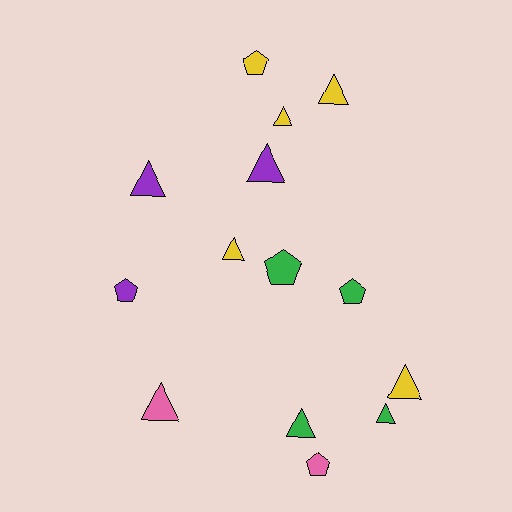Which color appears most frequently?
Yellow, with 5 objects.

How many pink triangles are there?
There is 1 pink triangle.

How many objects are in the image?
There are 14 objects.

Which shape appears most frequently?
Triangle, with 9 objects.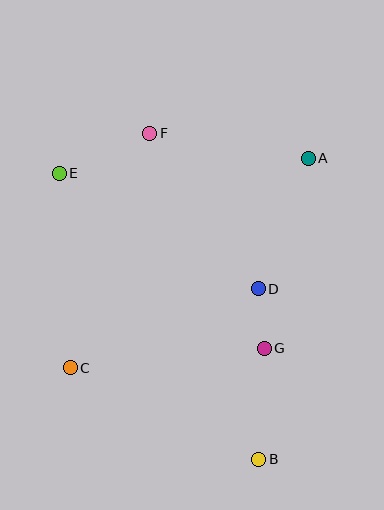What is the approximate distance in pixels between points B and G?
The distance between B and G is approximately 111 pixels.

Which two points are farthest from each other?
Points B and E are farthest from each other.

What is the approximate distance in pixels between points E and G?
The distance between E and G is approximately 270 pixels.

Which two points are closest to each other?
Points D and G are closest to each other.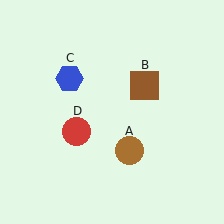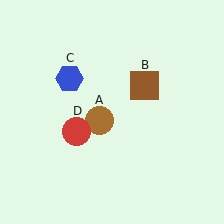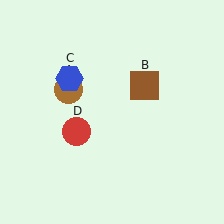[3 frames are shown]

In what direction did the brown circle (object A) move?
The brown circle (object A) moved up and to the left.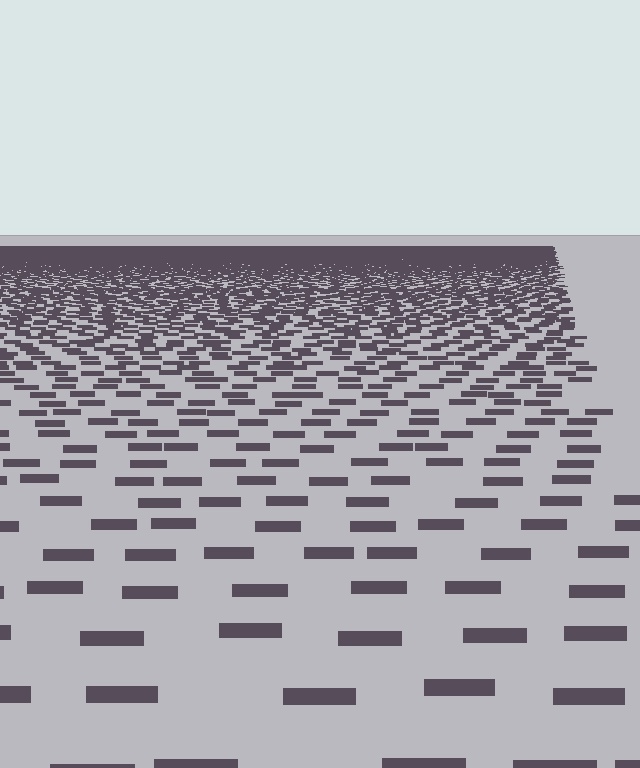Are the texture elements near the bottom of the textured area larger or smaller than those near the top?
Larger. Near the bottom, elements are closer to the viewer and appear at a bigger on-screen size.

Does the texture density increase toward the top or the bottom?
Density increases toward the top.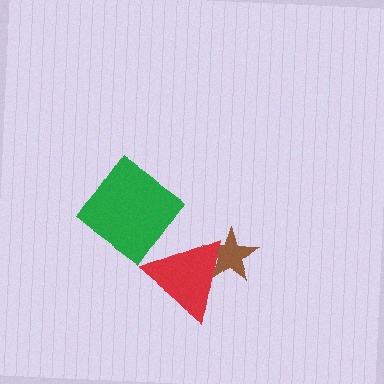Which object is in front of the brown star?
The red triangle is in front of the brown star.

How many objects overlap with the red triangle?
1 object overlaps with the red triangle.